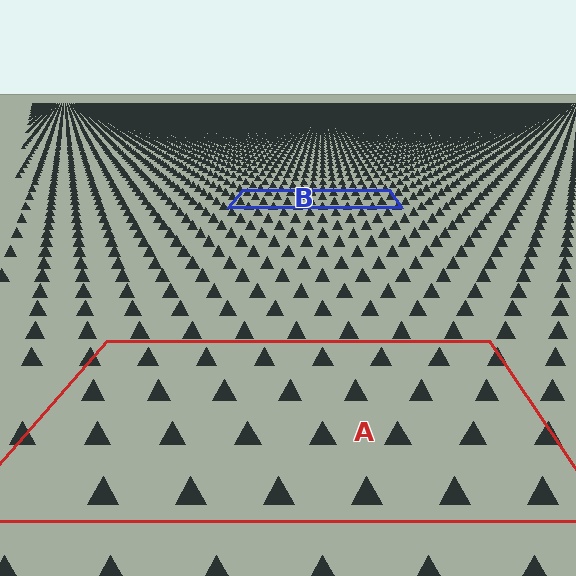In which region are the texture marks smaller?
The texture marks are smaller in region B, because it is farther away.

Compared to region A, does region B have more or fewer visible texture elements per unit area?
Region B has more texture elements per unit area — they are packed more densely because it is farther away.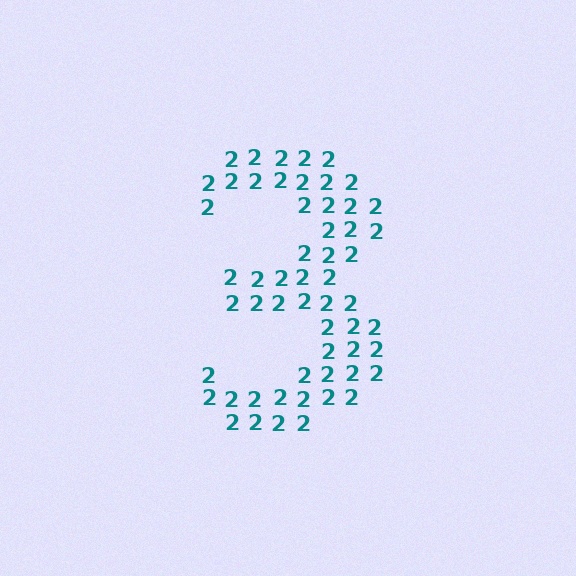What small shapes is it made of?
It is made of small digit 2's.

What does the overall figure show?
The overall figure shows the digit 3.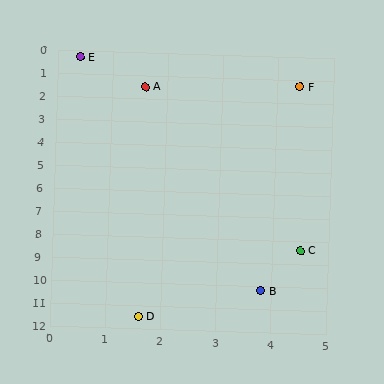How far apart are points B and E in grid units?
Points B and E are about 10.5 grid units apart.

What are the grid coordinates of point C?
Point C is at approximately (4.5, 8.4).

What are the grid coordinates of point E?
Point E is at approximately (0.4, 0.3).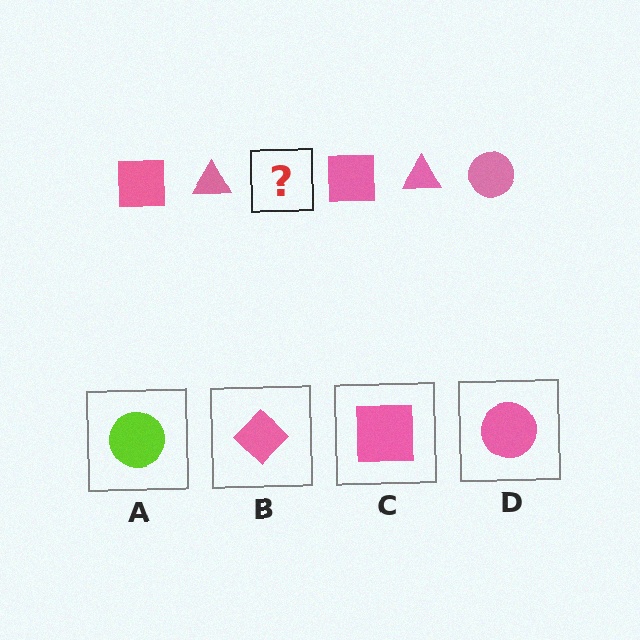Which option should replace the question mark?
Option D.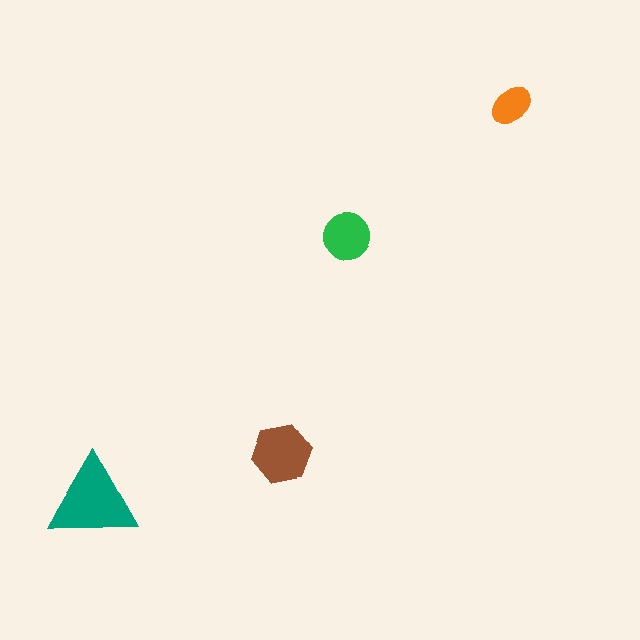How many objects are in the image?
There are 4 objects in the image.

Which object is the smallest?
The orange ellipse.